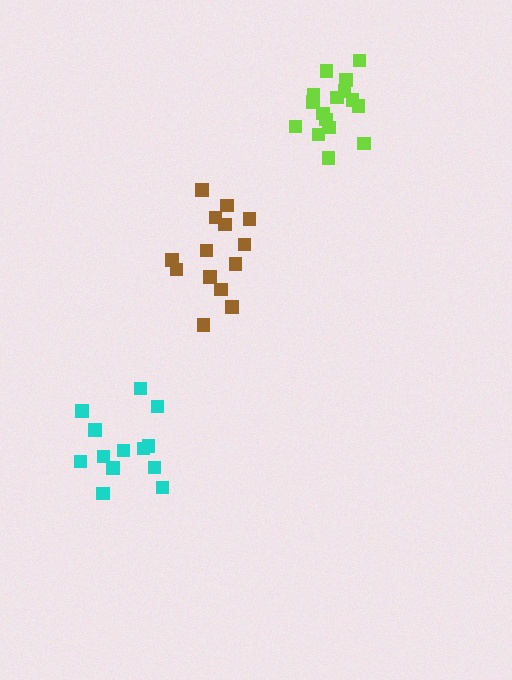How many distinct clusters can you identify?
There are 3 distinct clusters.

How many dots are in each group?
Group 1: 14 dots, Group 2: 16 dots, Group 3: 13 dots (43 total).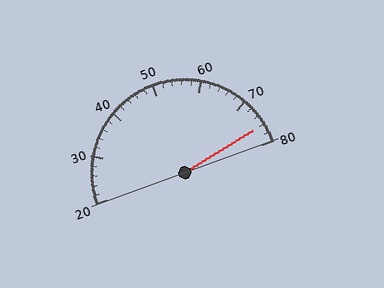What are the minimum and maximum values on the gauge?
The gauge ranges from 20 to 80.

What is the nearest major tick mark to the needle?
The nearest major tick mark is 80.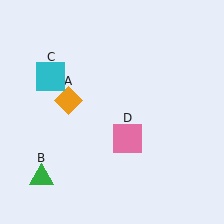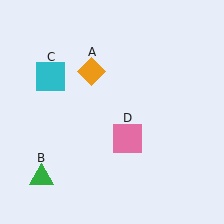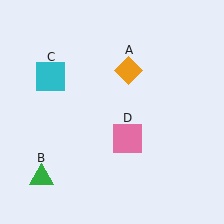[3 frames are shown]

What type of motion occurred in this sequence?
The orange diamond (object A) rotated clockwise around the center of the scene.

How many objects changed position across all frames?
1 object changed position: orange diamond (object A).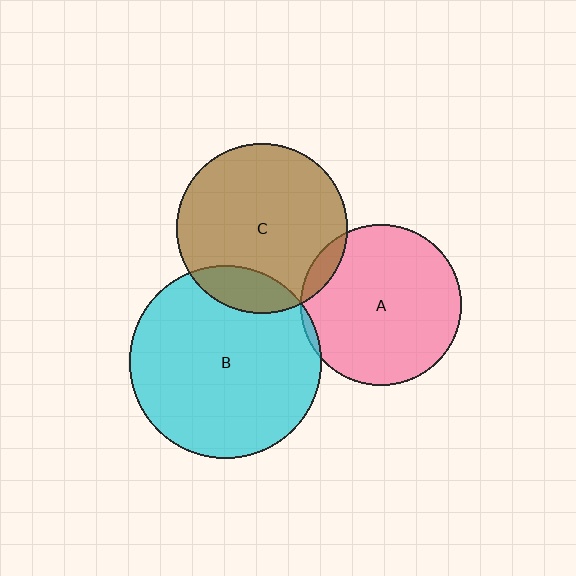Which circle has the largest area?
Circle B (cyan).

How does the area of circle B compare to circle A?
Approximately 1.4 times.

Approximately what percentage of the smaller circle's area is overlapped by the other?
Approximately 5%.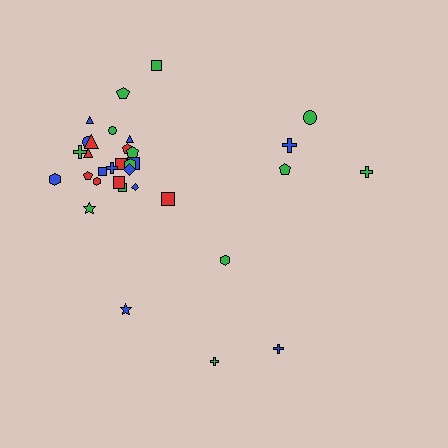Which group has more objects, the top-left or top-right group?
The top-left group.